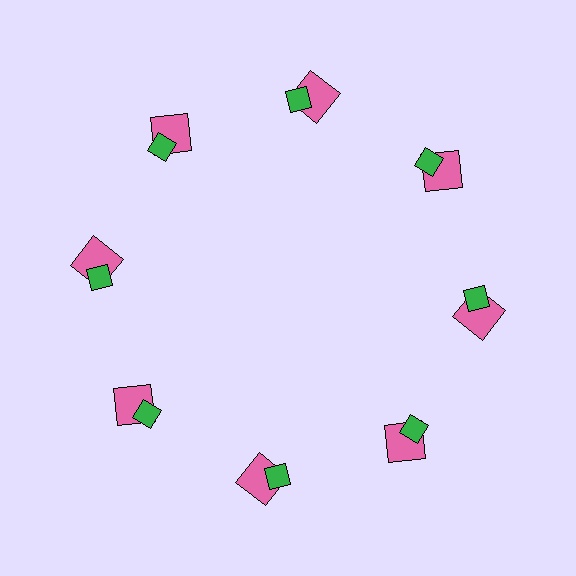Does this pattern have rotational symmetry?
Yes, this pattern has 8-fold rotational symmetry. It looks the same after rotating 45 degrees around the center.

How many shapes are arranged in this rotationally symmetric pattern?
There are 16 shapes, arranged in 8 groups of 2.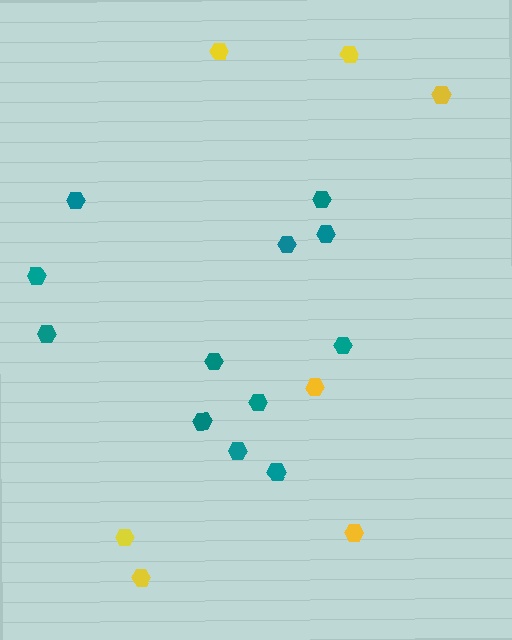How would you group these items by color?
There are 2 groups: one group of yellow hexagons (7) and one group of teal hexagons (12).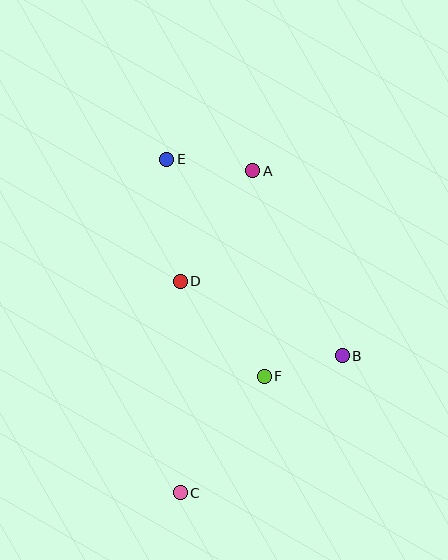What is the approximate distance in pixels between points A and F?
The distance between A and F is approximately 206 pixels.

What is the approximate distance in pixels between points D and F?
The distance between D and F is approximately 127 pixels.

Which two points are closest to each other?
Points B and F are closest to each other.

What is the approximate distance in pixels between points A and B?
The distance between A and B is approximately 206 pixels.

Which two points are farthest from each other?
Points C and E are farthest from each other.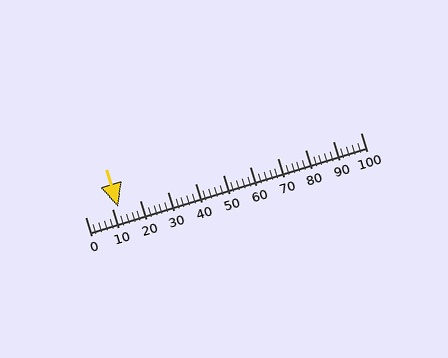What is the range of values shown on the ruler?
The ruler shows values from 0 to 100.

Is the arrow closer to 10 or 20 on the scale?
The arrow is closer to 10.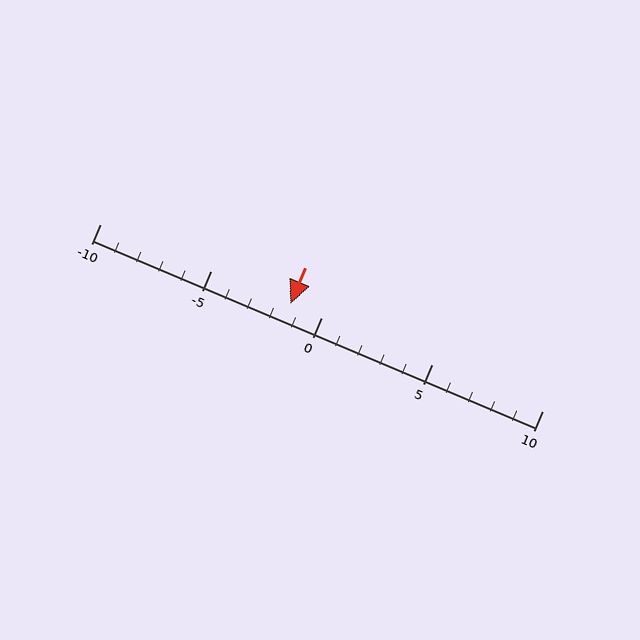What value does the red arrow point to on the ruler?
The red arrow points to approximately -1.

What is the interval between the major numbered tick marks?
The major tick marks are spaced 5 units apart.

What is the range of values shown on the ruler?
The ruler shows values from -10 to 10.